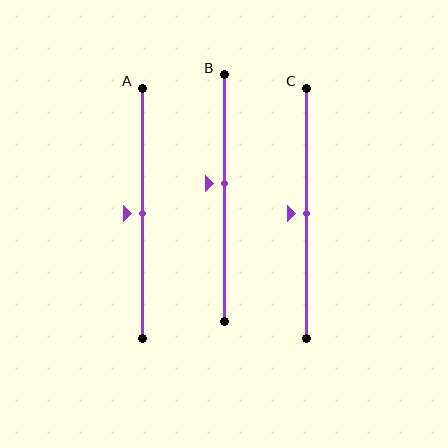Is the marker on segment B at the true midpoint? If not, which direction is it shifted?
No, the marker on segment B is shifted upward by about 6% of the segment length.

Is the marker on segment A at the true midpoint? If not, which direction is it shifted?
Yes, the marker on segment A is at the true midpoint.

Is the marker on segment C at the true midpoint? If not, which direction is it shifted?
Yes, the marker on segment C is at the true midpoint.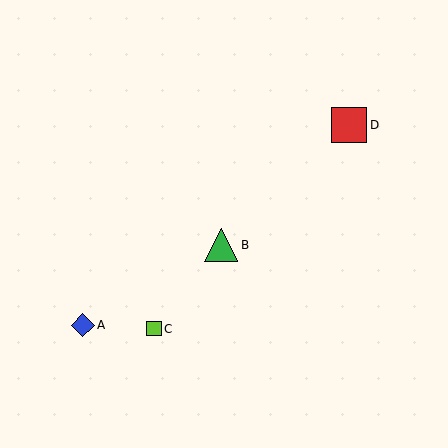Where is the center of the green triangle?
The center of the green triangle is at (221, 245).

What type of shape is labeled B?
Shape B is a green triangle.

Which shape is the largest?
The red square (labeled D) is the largest.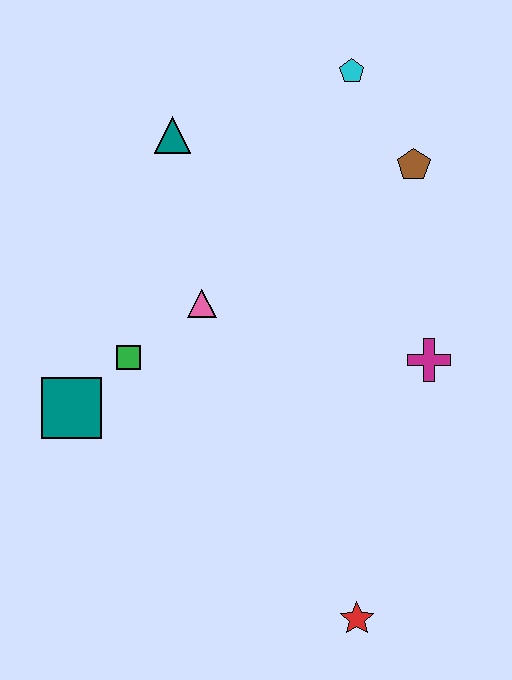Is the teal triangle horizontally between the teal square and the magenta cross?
Yes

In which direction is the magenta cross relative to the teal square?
The magenta cross is to the right of the teal square.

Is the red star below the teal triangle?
Yes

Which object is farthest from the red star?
The cyan pentagon is farthest from the red star.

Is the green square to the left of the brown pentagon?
Yes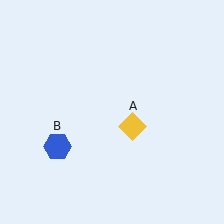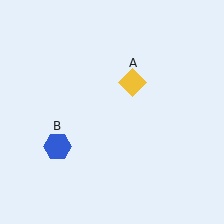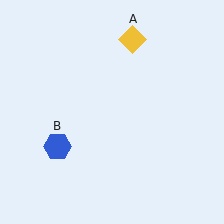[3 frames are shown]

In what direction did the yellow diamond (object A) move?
The yellow diamond (object A) moved up.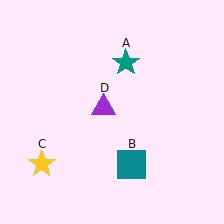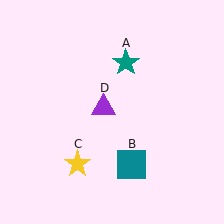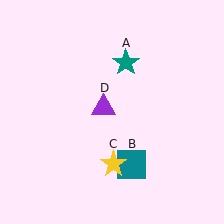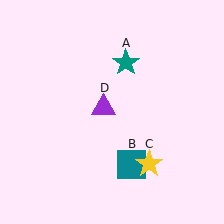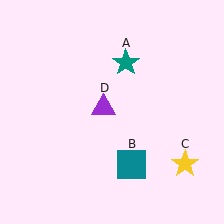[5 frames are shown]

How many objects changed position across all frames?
1 object changed position: yellow star (object C).